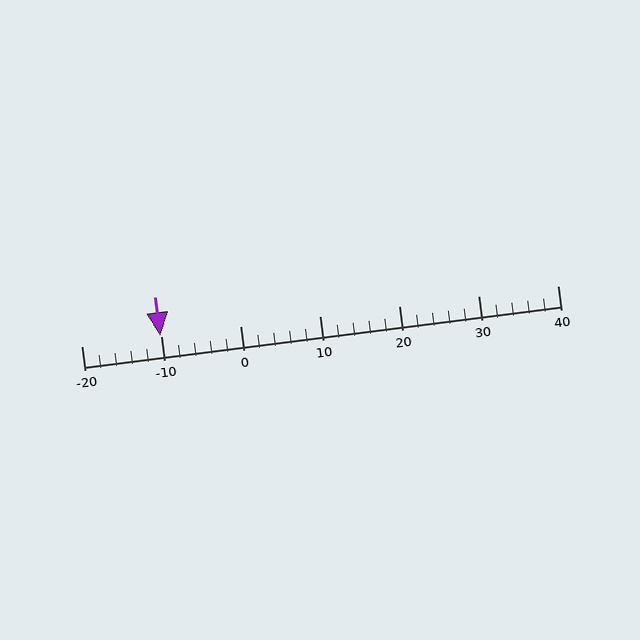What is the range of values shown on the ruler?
The ruler shows values from -20 to 40.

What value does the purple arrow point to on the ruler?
The purple arrow points to approximately -10.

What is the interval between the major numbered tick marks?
The major tick marks are spaced 10 units apart.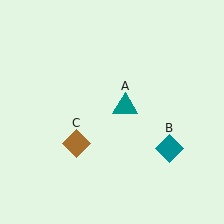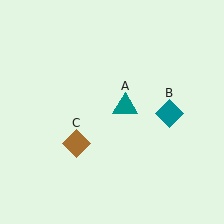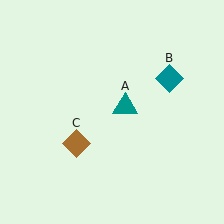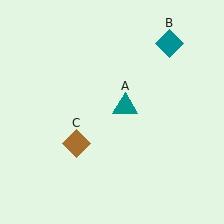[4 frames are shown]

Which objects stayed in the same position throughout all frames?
Teal triangle (object A) and brown diamond (object C) remained stationary.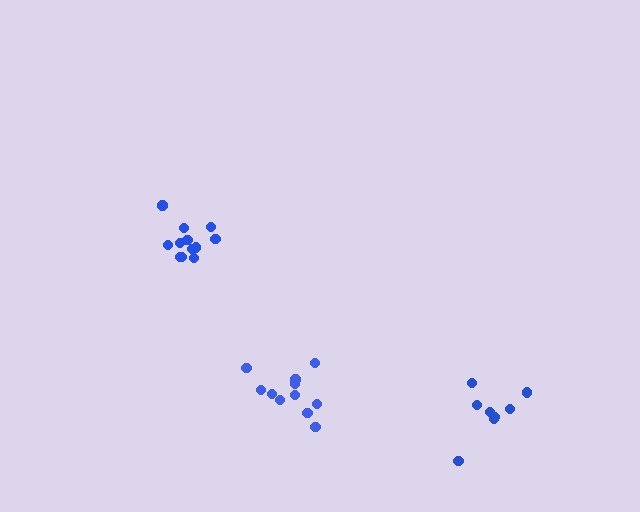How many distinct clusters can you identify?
There are 3 distinct clusters.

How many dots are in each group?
Group 1: 12 dots, Group 2: 11 dots, Group 3: 8 dots (31 total).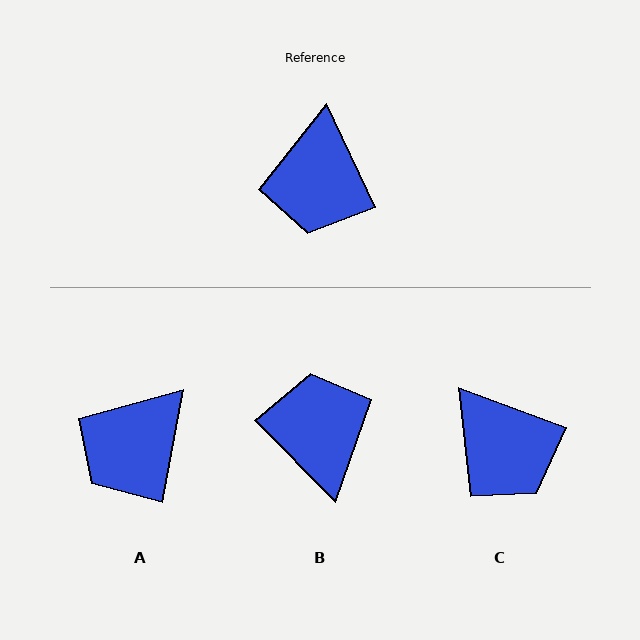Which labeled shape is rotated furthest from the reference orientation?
B, about 161 degrees away.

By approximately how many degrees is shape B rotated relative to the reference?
Approximately 161 degrees clockwise.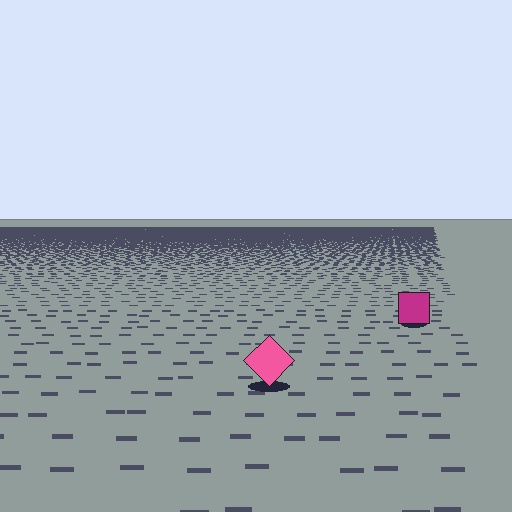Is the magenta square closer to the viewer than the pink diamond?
No. The pink diamond is closer — you can tell from the texture gradient: the ground texture is coarser near it.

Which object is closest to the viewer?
The pink diamond is closest. The texture marks near it are larger and more spread out.